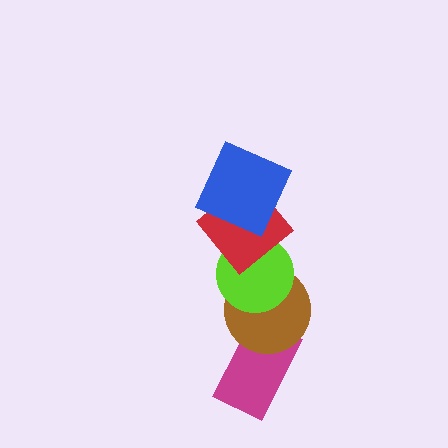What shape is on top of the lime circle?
The red diamond is on top of the lime circle.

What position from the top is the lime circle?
The lime circle is 3rd from the top.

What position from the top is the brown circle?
The brown circle is 4th from the top.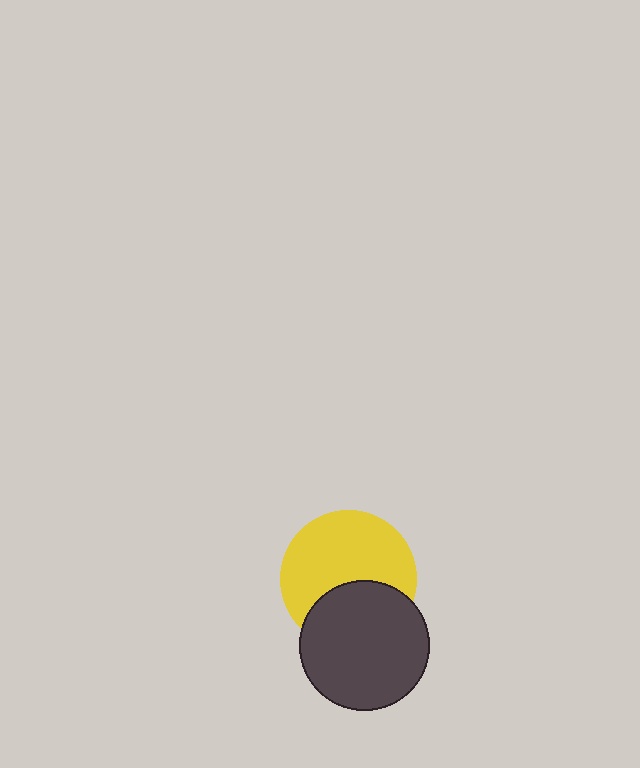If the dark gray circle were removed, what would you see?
You would see the complete yellow circle.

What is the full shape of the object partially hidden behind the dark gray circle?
The partially hidden object is a yellow circle.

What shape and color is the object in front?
The object in front is a dark gray circle.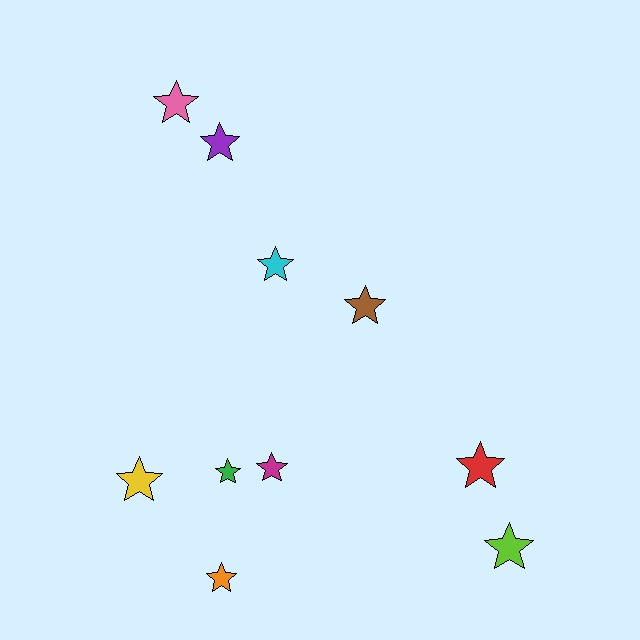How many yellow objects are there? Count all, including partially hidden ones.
There is 1 yellow object.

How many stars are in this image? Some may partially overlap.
There are 10 stars.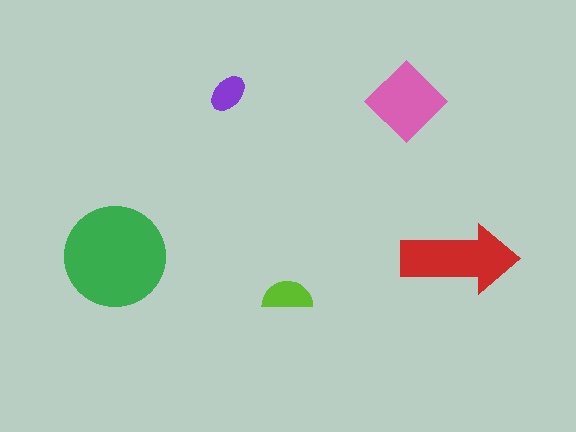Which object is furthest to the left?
The green circle is leftmost.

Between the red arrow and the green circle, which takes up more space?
The green circle.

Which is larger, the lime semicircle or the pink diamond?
The pink diamond.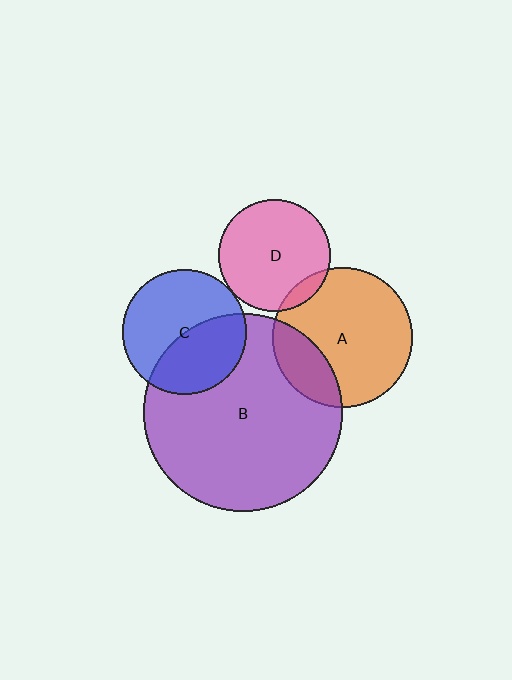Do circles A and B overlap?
Yes.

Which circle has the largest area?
Circle B (purple).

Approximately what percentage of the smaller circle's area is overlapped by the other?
Approximately 20%.